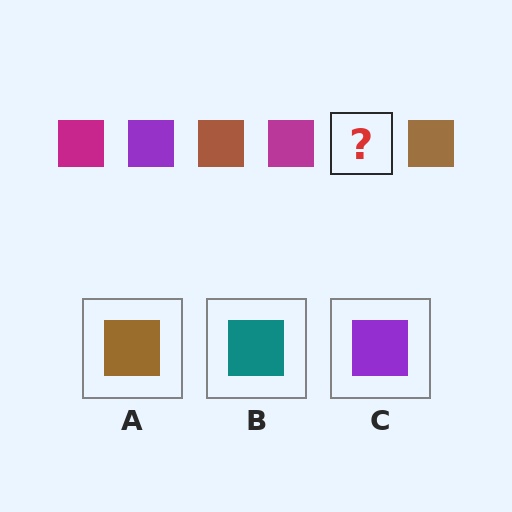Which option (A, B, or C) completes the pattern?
C.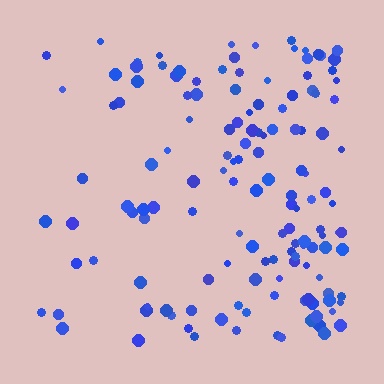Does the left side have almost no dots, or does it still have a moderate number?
Still a moderate number, just noticeably fewer than the right.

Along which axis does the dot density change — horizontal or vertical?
Horizontal.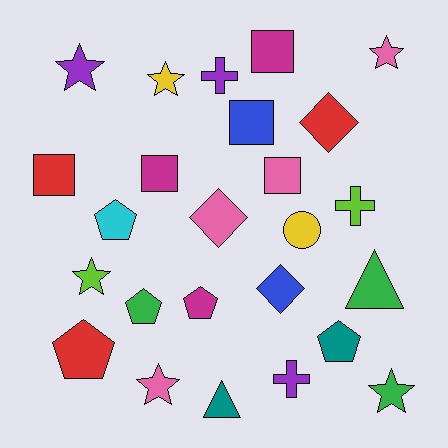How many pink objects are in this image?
There are 4 pink objects.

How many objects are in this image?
There are 25 objects.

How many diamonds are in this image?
There are 3 diamonds.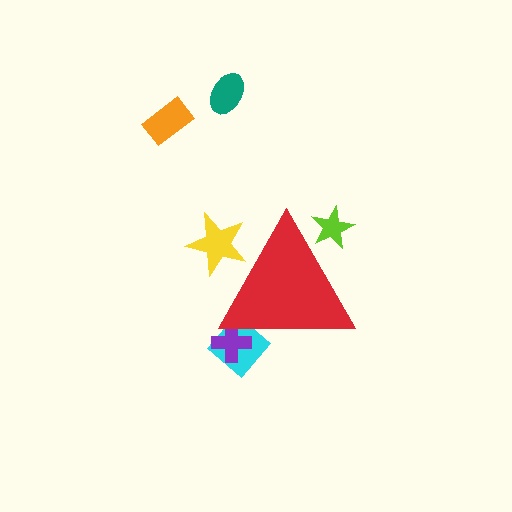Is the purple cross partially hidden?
Yes, the purple cross is partially hidden behind the red triangle.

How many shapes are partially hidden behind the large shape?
4 shapes are partially hidden.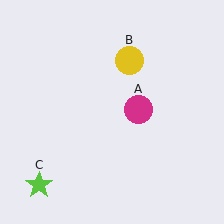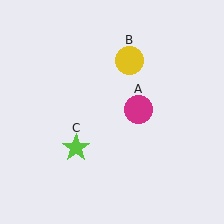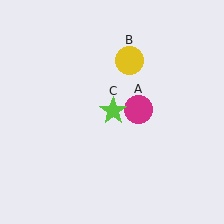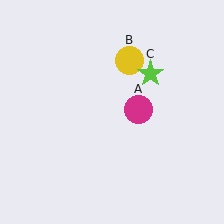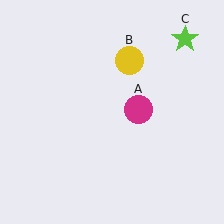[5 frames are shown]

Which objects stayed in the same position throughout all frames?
Magenta circle (object A) and yellow circle (object B) remained stationary.